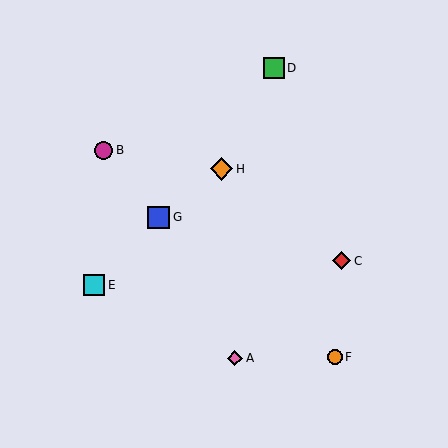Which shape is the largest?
The orange diamond (labeled H) is the largest.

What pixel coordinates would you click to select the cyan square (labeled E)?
Click at (94, 285) to select the cyan square E.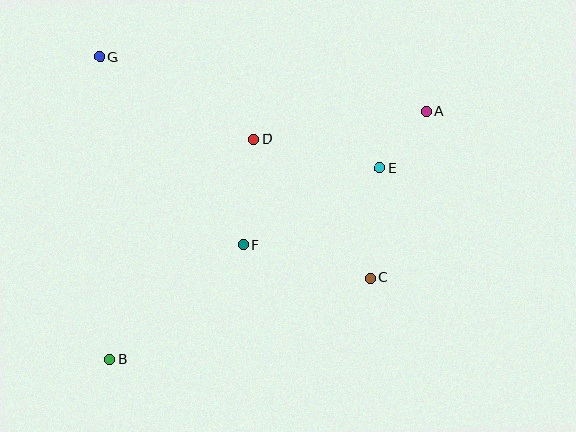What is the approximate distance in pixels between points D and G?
The distance between D and G is approximately 174 pixels.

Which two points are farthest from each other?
Points A and B are farthest from each other.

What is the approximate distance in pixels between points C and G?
The distance between C and G is approximately 349 pixels.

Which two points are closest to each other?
Points A and E are closest to each other.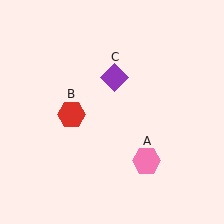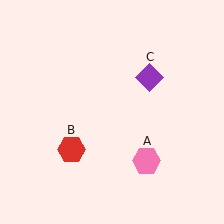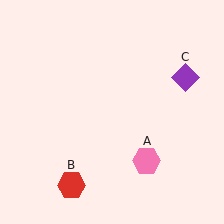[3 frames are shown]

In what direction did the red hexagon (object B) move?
The red hexagon (object B) moved down.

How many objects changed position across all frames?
2 objects changed position: red hexagon (object B), purple diamond (object C).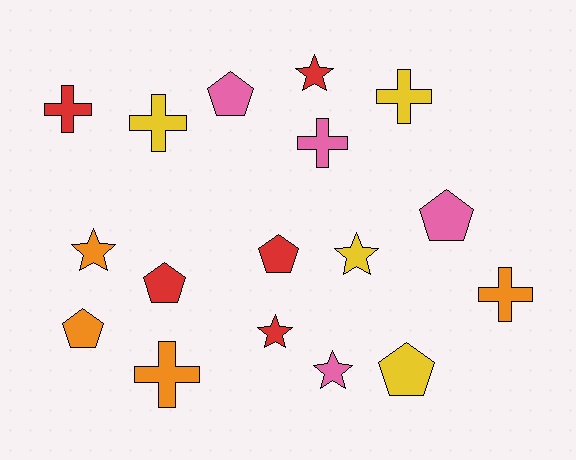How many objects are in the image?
There are 17 objects.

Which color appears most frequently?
Red, with 5 objects.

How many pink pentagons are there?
There are 2 pink pentagons.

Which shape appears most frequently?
Cross, with 6 objects.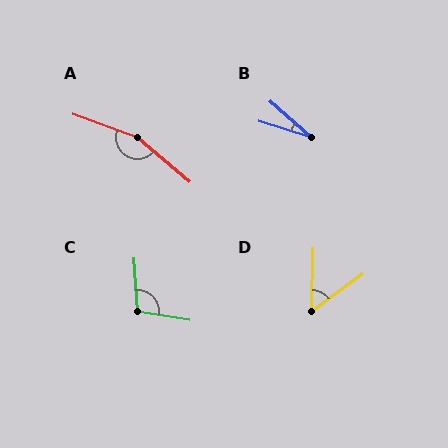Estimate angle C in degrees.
Approximately 103 degrees.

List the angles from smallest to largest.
B (24°), D (52°), C (103°), A (160°).